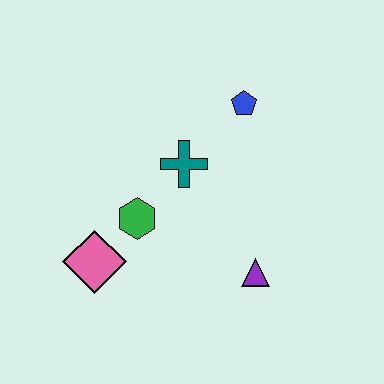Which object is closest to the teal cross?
The green hexagon is closest to the teal cross.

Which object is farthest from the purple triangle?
The blue pentagon is farthest from the purple triangle.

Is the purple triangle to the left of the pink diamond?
No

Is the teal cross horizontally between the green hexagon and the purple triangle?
Yes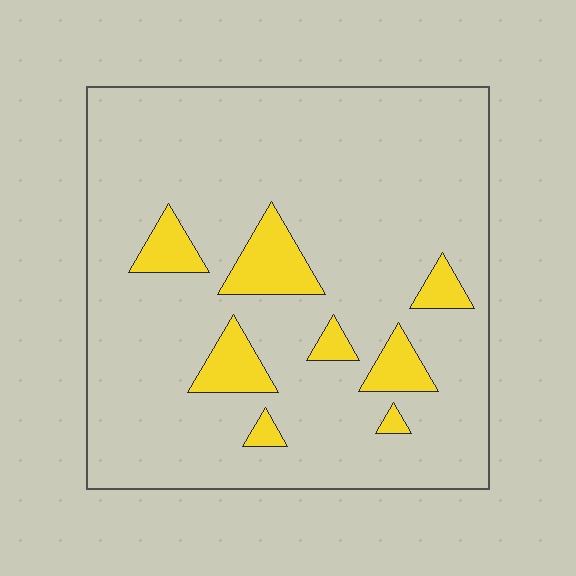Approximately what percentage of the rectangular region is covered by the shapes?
Approximately 10%.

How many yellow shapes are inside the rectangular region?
8.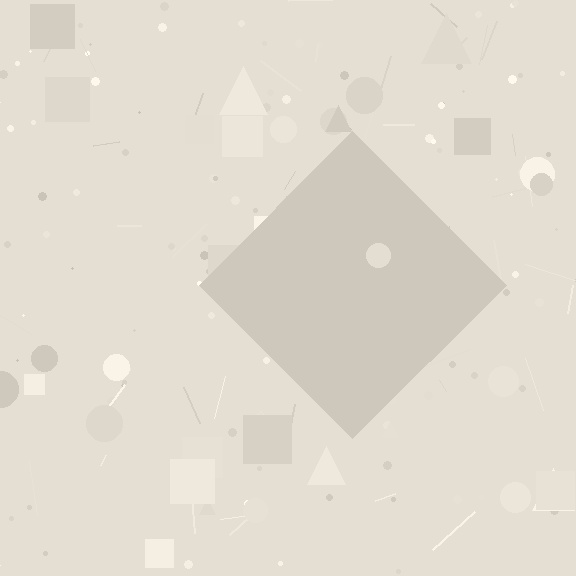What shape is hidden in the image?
A diamond is hidden in the image.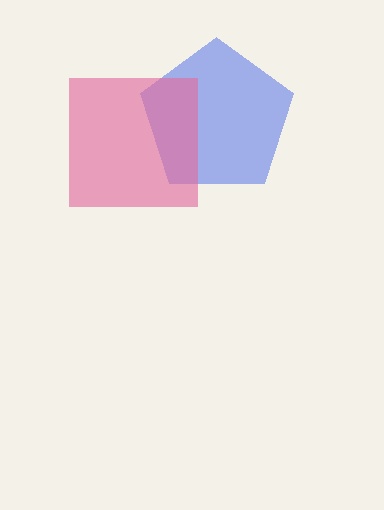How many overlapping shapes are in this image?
There are 2 overlapping shapes in the image.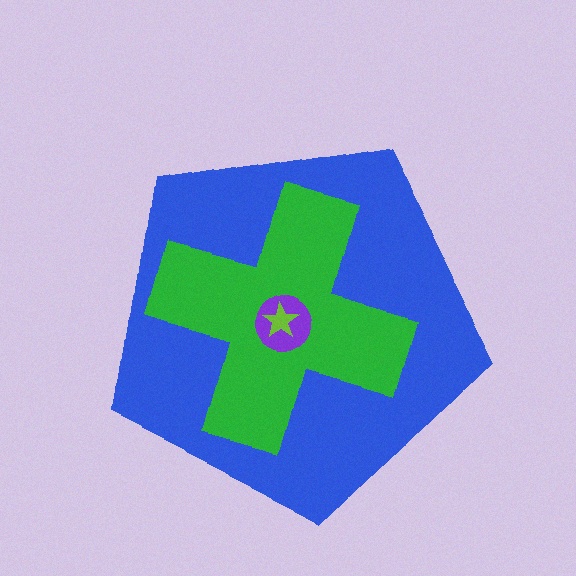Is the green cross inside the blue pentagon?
Yes.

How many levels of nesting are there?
4.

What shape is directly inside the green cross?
The purple circle.